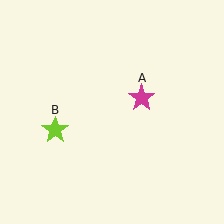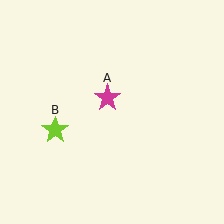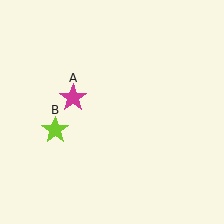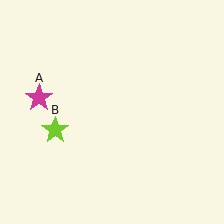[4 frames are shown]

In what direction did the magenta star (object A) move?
The magenta star (object A) moved left.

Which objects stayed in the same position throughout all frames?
Lime star (object B) remained stationary.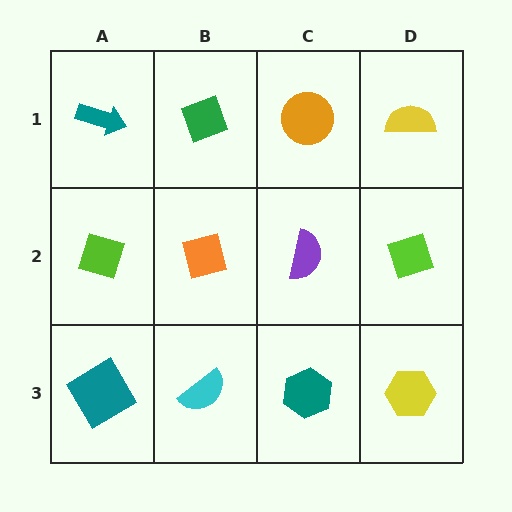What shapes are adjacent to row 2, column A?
A teal arrow (row 1, column A), a teal diamond (row 3, column A), an orange square (row 2, column B).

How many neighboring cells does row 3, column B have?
3.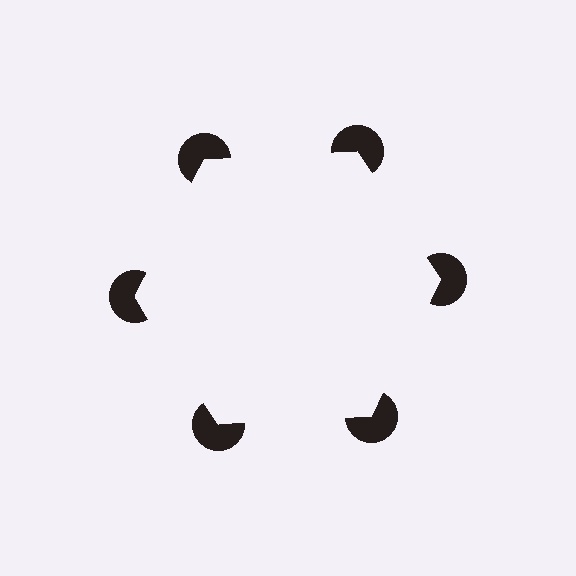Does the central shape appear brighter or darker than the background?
It typically appears slightly brighter than the background, even though no actual brightness change is drawn.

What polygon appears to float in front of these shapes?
An illusory hexagon — its edges are inferred from the aligned wedge cuts in the pac-man discs, not physically drawn.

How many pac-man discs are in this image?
There are 6 — one at each vertex of the illusory hexagon.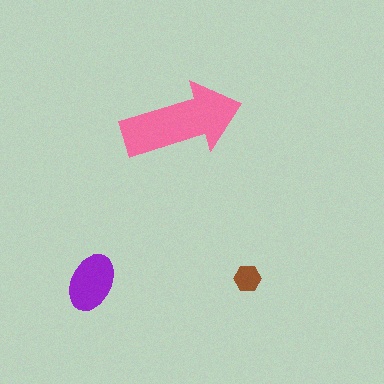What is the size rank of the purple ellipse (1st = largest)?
2nd.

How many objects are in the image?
There are 3 objects in the image.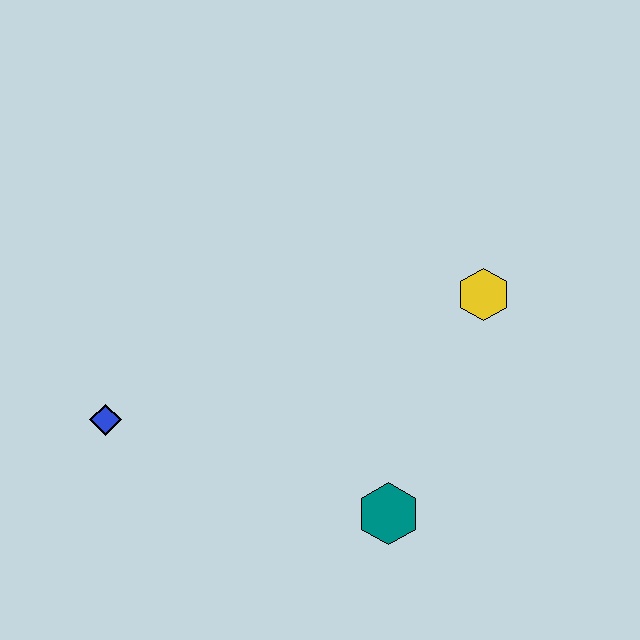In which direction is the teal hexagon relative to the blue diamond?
The teal hexagon is to the right of the blue diamond.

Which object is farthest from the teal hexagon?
The blue diamond is farthest from the teal hexagon.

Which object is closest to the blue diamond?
The teal hexagon is closest to the blue diamond.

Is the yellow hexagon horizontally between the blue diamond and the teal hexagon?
No